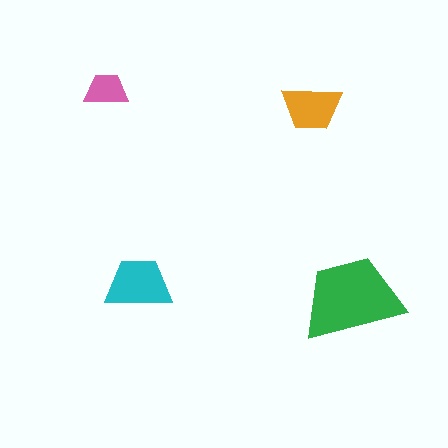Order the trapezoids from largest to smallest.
the green one, the cyan one, the orange one, the pink one.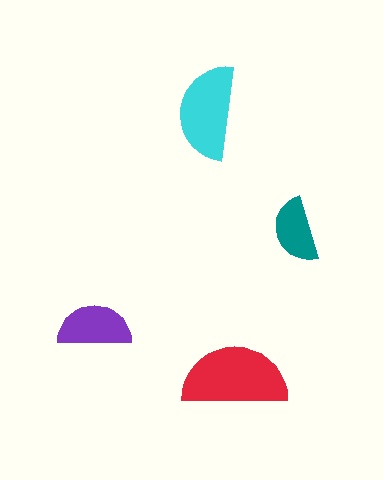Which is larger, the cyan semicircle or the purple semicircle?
The cyan one.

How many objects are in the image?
There are 4 objects in the image.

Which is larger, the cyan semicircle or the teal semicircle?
The cyan one.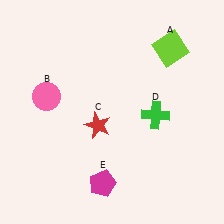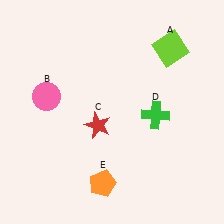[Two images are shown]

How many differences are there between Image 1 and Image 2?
There is 1 difference between the two images.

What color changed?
The pentagon (E) changed from magenta in Image 1 to orange in Image 2.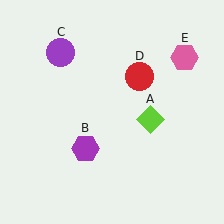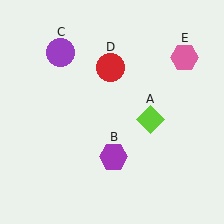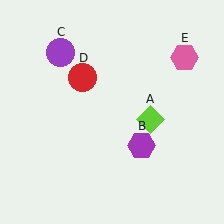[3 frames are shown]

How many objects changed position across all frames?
2 objects changed position: purple hexagon (object B), red circle (object D).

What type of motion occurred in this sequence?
The purple hexagon (object B), red circle (object D) rotated counterclockwise around the center of the scene.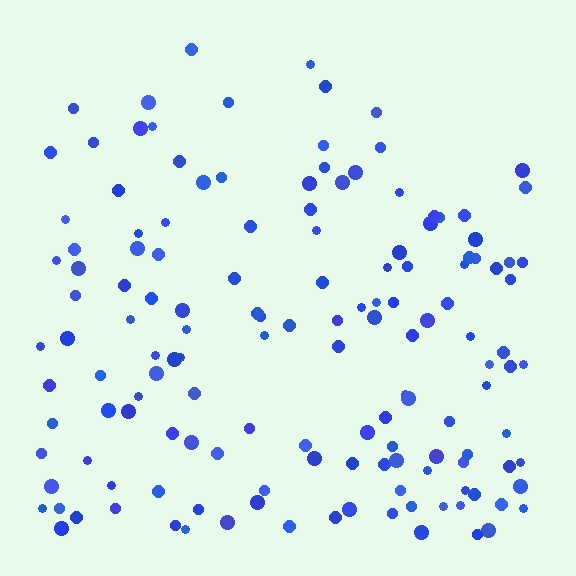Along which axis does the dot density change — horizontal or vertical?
Vertical.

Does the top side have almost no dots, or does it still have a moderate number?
Still a moderate number, just noticeably fewer than the bottom.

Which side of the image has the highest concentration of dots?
The bottom.